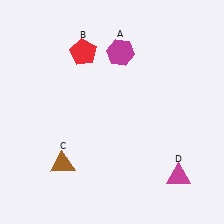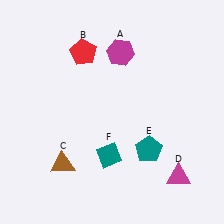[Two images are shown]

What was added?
A teal pentagon (E), a teal diamond (F) were added in Image 2.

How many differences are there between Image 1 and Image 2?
There are 2 differences between the two images.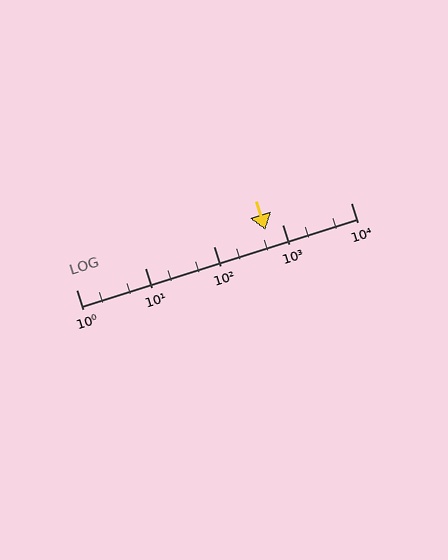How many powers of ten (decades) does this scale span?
The scale spans 4 decades, from 1 to 10000.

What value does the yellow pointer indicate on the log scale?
The pointer indicates approximately 570.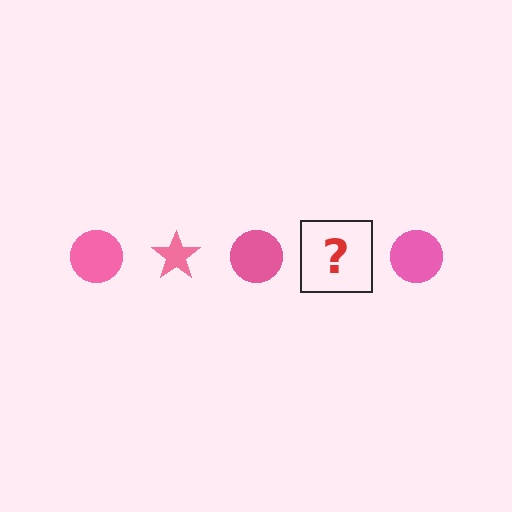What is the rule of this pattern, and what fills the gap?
The rule is that the pattern cycles through circle, star shapes in pink. The gap should be filled with a pink star.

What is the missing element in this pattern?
The missing element is a pink star.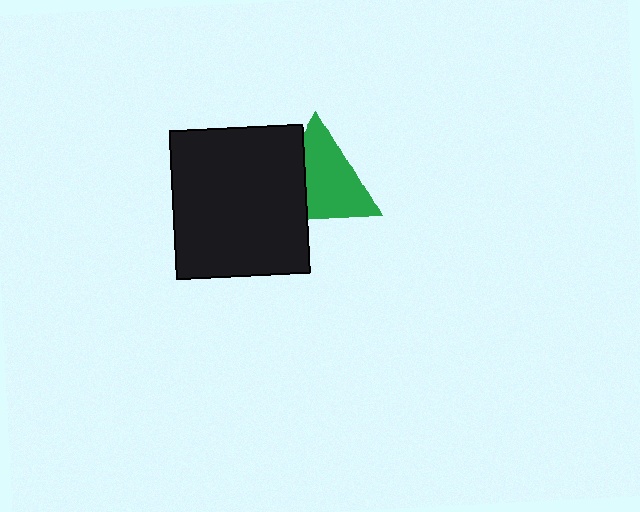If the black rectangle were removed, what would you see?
You would see the complete green triangle.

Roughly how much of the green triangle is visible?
Most of it is visible (roughly 69%).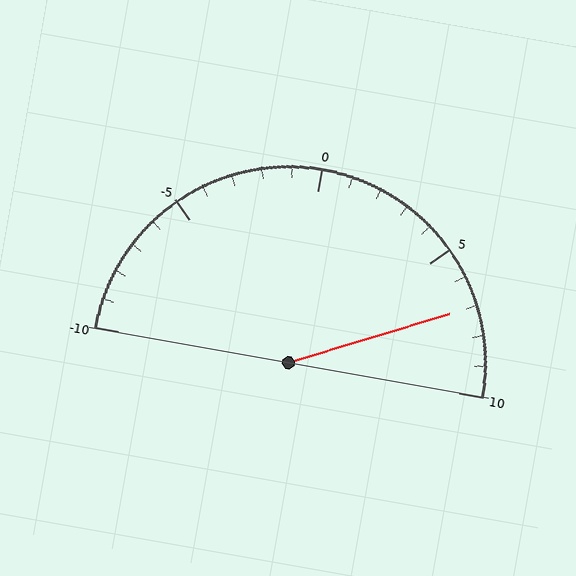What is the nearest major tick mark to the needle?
The nearest major tick mark is 5.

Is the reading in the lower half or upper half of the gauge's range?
The reading is in the upper half of the range (-10 to 10).